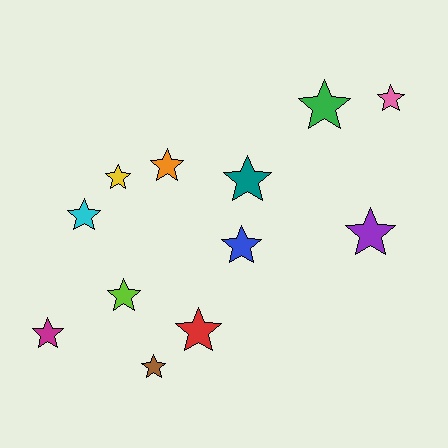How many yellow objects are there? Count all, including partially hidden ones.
There is 1 yellow object.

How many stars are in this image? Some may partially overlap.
There are 12 stars.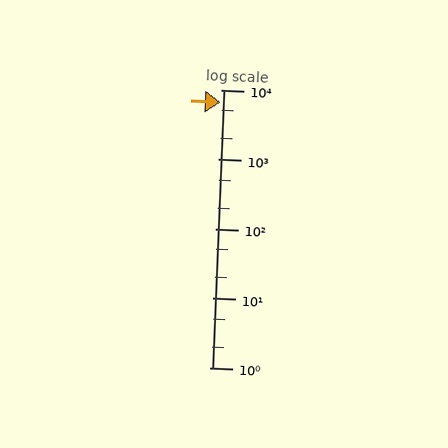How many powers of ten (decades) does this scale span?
The scale spans 4 decades, from 1 to 10000.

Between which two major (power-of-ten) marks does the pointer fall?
The pointer is between 1000 and 10000.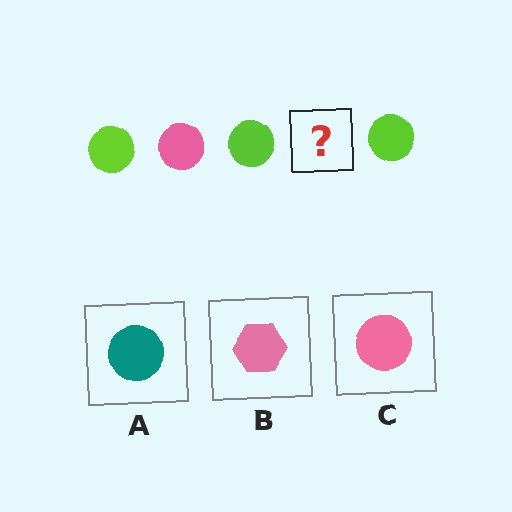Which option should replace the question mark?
Option C.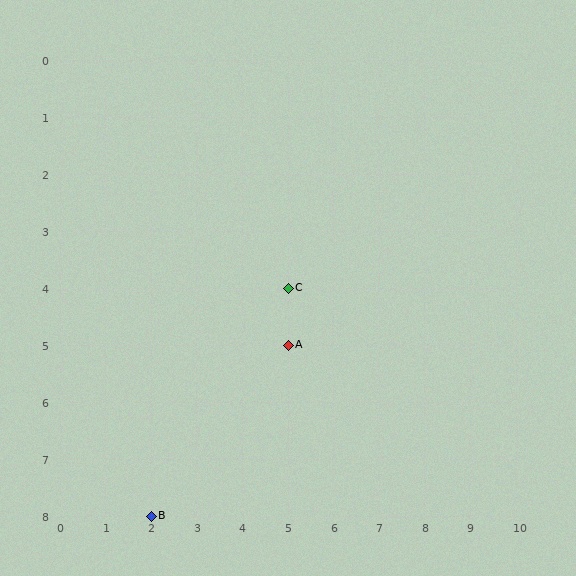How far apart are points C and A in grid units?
Points C and A are 1 row apart.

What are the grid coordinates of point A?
Point A is at grid coordinates (5, 5).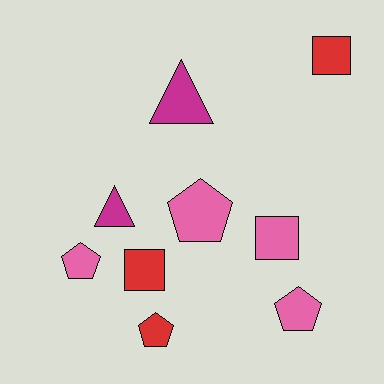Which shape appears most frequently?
Pentagon, with 4 objects.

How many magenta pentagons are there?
There are no magenta pentagons.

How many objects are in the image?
There are 9 objects.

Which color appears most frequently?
Pink, with 4 objects.